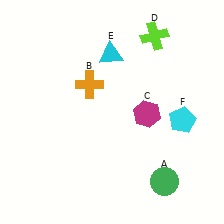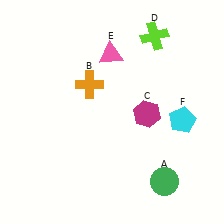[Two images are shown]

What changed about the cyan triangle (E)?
In Image 1, E is cyan. In Image 2, it changed to pink.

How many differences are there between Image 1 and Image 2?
There is 1 difference between the two images.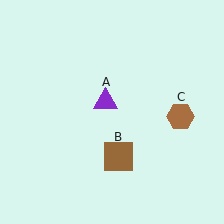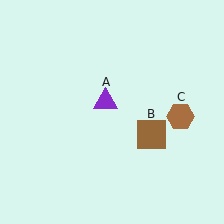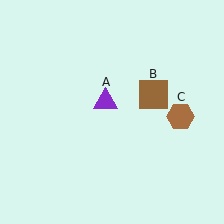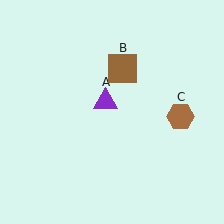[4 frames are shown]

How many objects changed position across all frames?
1 object changed position: brown square (object B).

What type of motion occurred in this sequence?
The brown square (object B) rotated counterclockwise around the center of the scene.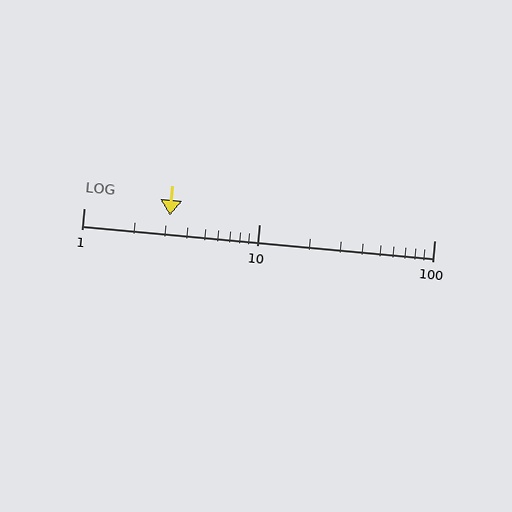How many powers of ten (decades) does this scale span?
The scale spans 2 decades, from 1 to 100.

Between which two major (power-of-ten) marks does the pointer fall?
The pointer is between 1 and 10.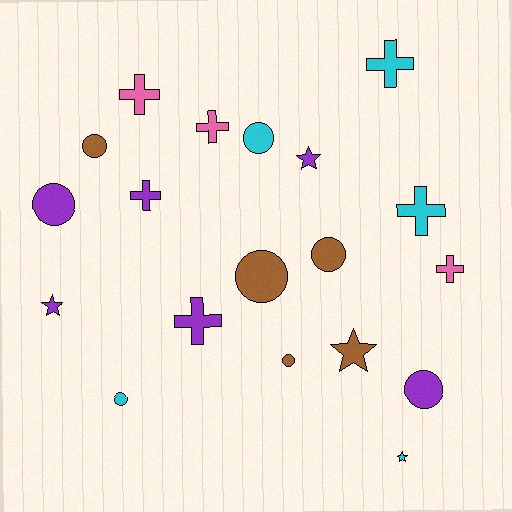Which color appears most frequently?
Purple, with 6 objects.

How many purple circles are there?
There are 2 purple circles.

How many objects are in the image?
There are 19 objects.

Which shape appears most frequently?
Circle, with 8 objects.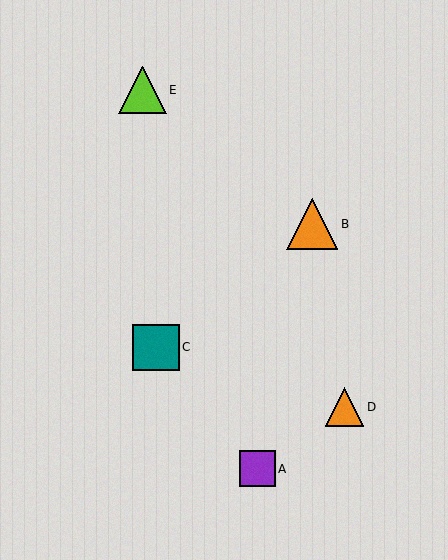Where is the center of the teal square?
The center of the teal square is at (156, 347).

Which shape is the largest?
The orange triangle (labeled B) is the largest.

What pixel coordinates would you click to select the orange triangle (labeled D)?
Click at (345, 407) to select the orange triangle D.